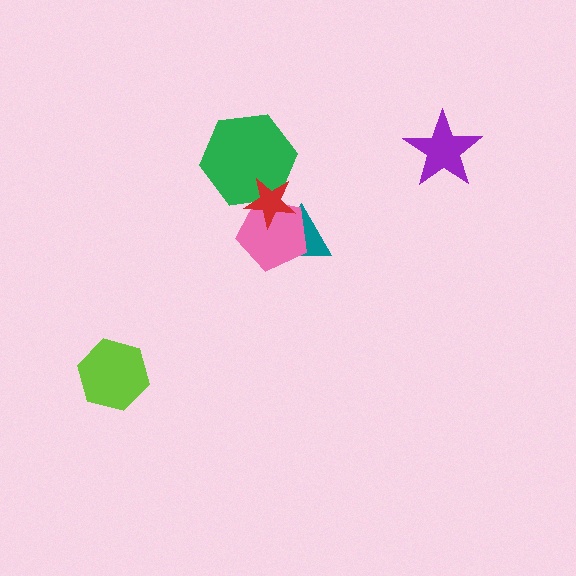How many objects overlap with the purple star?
0 objects overlap with the purple star.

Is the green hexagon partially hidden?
Yes, it is partially covered by another shape.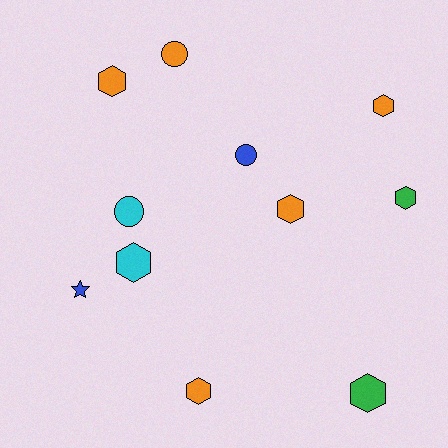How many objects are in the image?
There are 11 objects.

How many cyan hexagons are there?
There is 1 cyan hexagon.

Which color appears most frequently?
Orange, with 5 objects.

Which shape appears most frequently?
Hexagon, with 7 objects.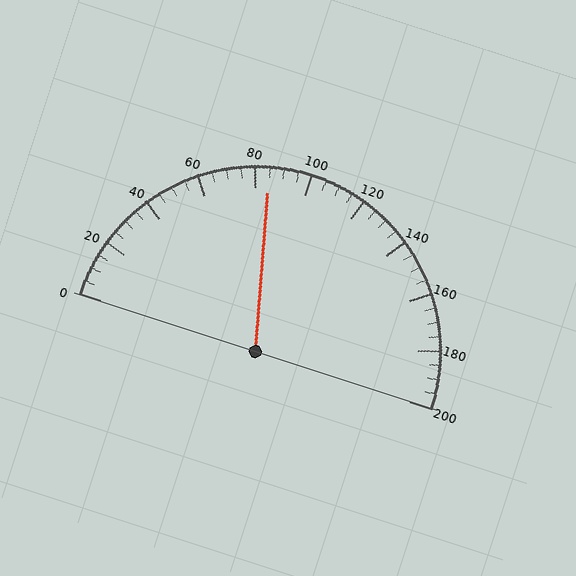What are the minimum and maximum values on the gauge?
The gauge ranges from 0 to 200.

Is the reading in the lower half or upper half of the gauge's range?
The reading is in the lower half of the range (0 to 200).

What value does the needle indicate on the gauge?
The needle indicates approximately 85.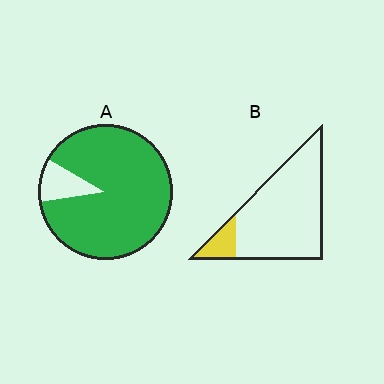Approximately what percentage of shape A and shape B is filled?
A is approximately 90% and B is approximately 15%.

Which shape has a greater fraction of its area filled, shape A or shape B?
Shape A.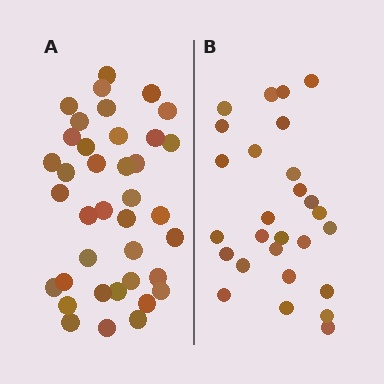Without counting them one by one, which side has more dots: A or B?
Region A (the left region) has more dots.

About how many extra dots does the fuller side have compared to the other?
Region A has roughly 12 or so more dots than region B.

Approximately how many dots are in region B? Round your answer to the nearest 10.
About 30 dots. (The exact count is 27, which rounds to 30.)